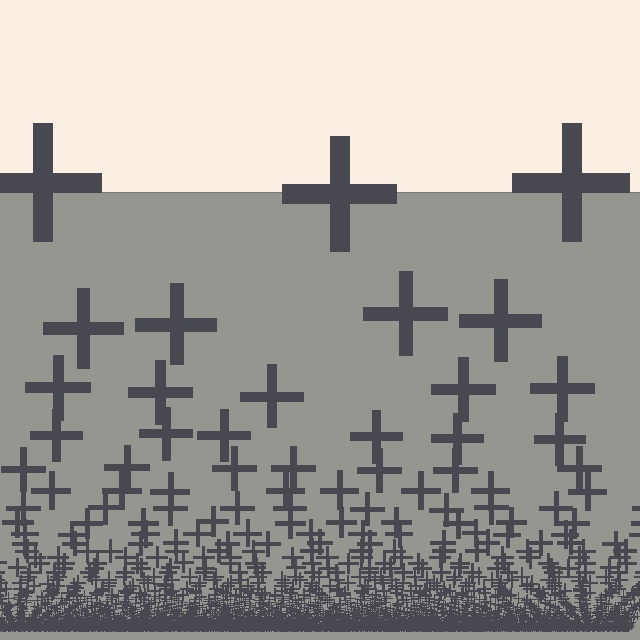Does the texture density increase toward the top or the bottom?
Density increases toward the bottom.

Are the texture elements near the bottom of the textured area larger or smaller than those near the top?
Smaller. The gradient is inverted — elements near the bottom are smaller and denser.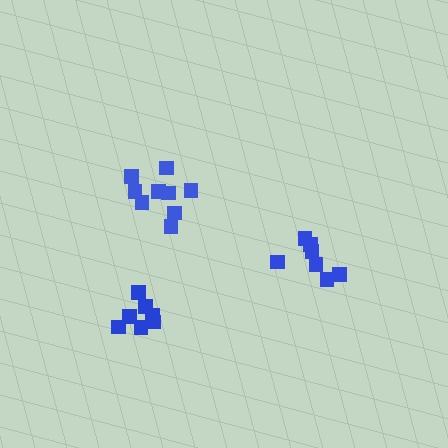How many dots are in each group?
Group 1: 9 dots, Group 2: 7 dots, Group 3: 7 dots (23 total).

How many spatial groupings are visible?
There are 3 spatial groupings.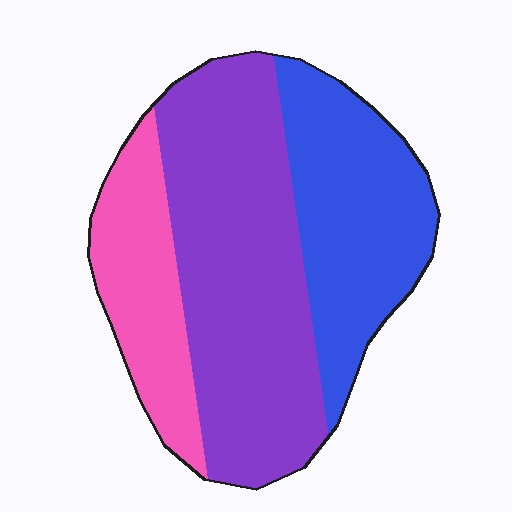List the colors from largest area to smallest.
From largest to smallest: purple, blue, pink.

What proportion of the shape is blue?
Blue takes up about one third (1/3) of the shape.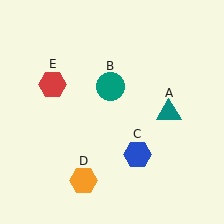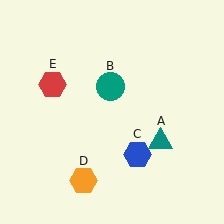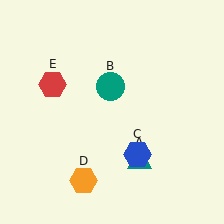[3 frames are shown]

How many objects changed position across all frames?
1 object changed position: teal triangle (object A).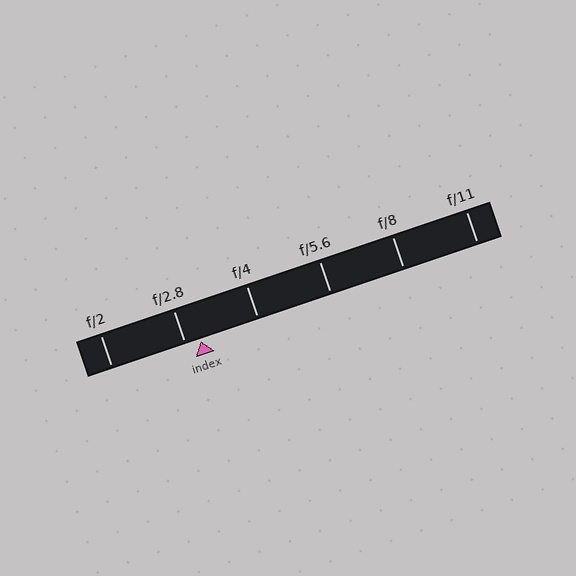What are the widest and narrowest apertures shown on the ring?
The widest aperture shown is f/2 and the narrowest is f/11.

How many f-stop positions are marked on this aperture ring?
There are 6 f-stop positions marked.